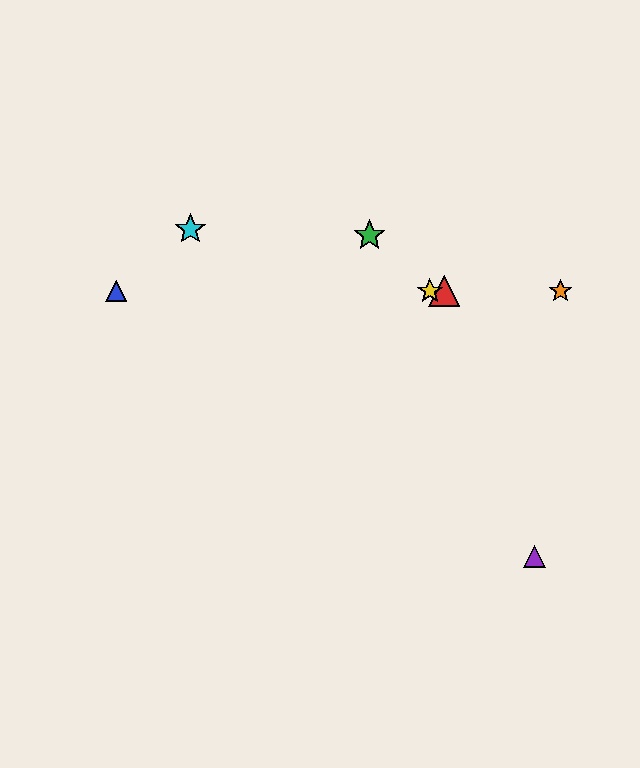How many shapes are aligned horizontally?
4 shapes (the red triangle, the blue triangle, the yellow star, the orange star) are aligned horizontally.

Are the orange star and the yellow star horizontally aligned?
Yes, both are at y≈291.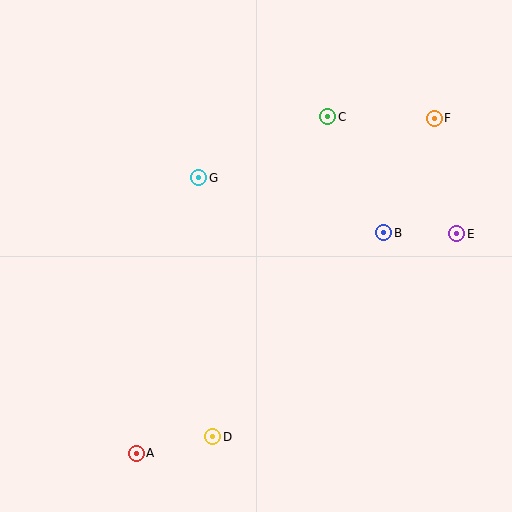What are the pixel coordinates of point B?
Point B is at (384, 233).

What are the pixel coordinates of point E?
Point E is at (457, 234).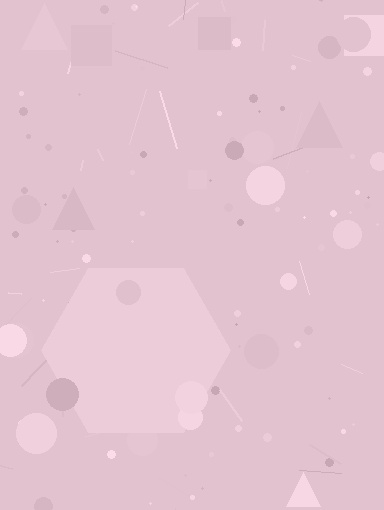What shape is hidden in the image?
A hexagon is hidden in the image.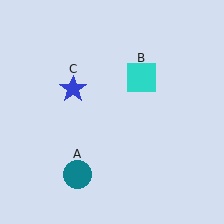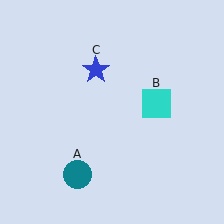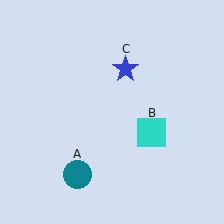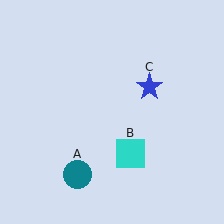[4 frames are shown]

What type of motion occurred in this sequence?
The cyan square (object B), blue star (object C) rotated clockwise around the center of the scene.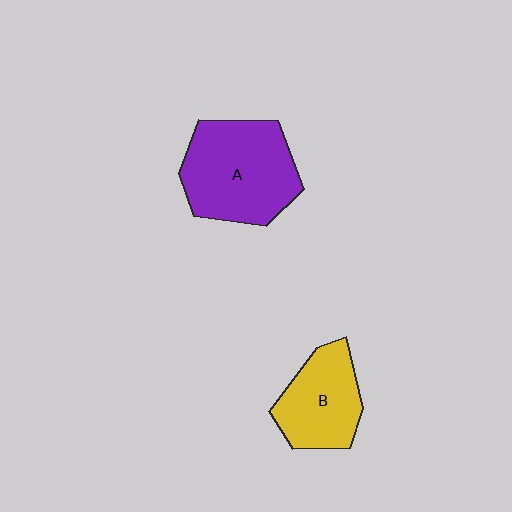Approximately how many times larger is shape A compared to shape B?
Approximately 1.5 times.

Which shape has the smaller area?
Shape B (yellow).